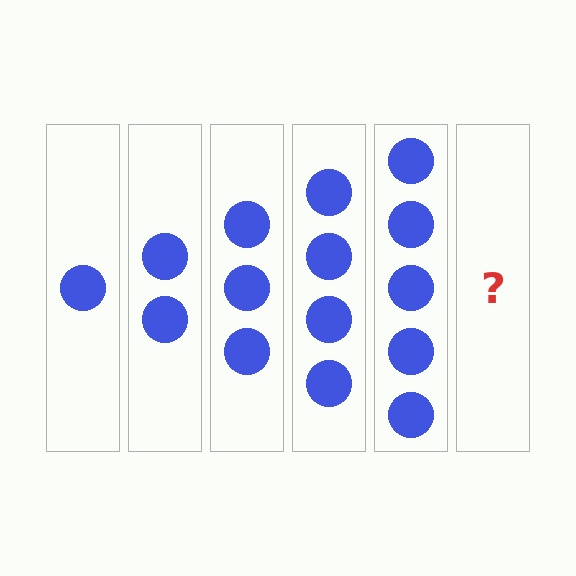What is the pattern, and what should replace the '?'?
The pattern is that each step adds one more circle. The '?' should be 6 circles.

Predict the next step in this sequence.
The next step is 6 circles.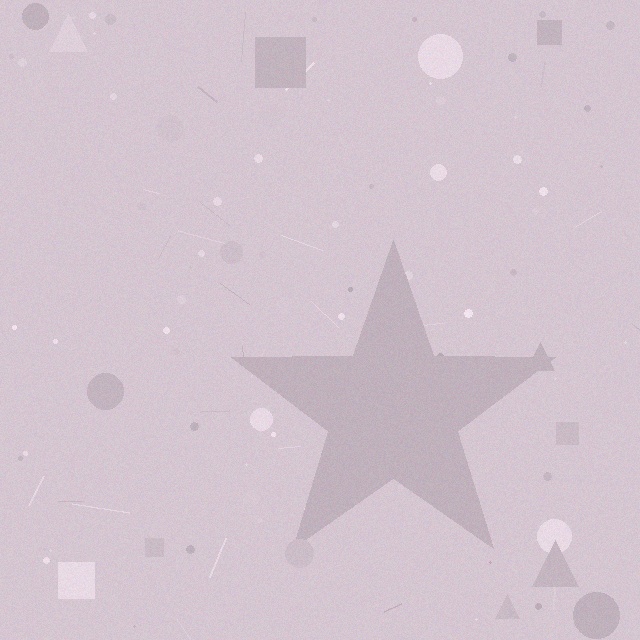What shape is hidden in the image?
A star is hidden in the image.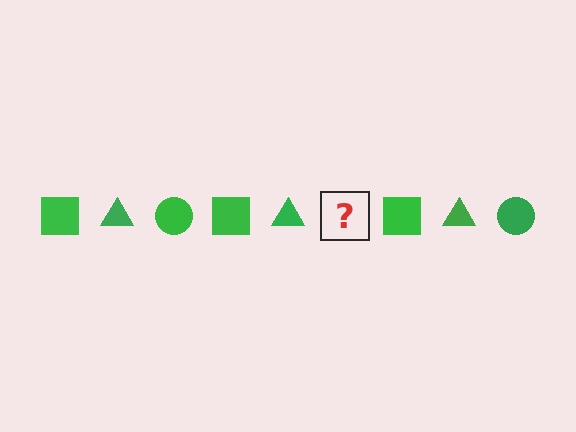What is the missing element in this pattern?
The missing element is a green circle.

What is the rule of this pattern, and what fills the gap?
The rule is that the pattern cycles through square, triangle, circle shapes in green. The gap should be filled with a green circle.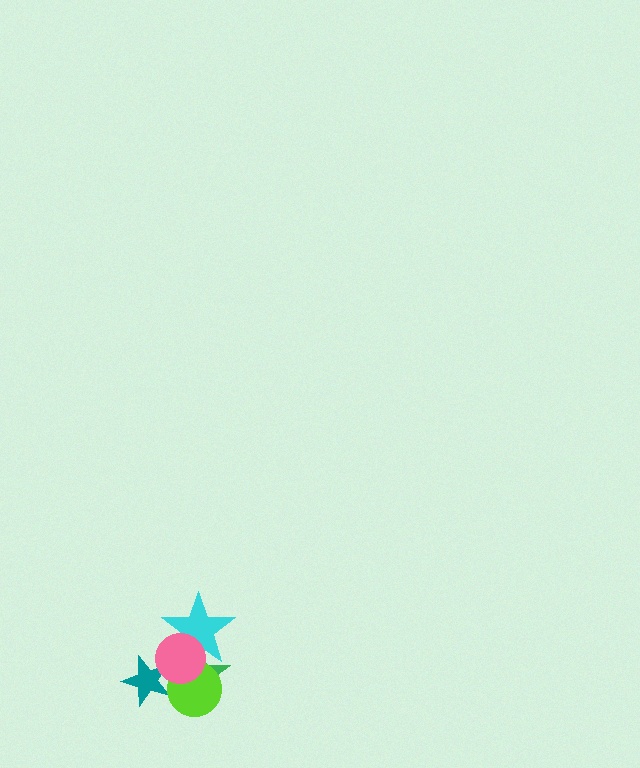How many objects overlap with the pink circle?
4 objects overlap with the pink circle.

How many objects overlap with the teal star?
3 objects overlap with the teal star.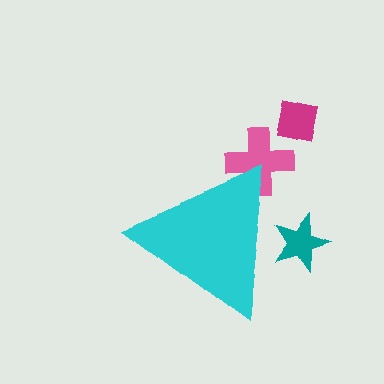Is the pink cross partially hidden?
Yes, the pink cross is partially hidden behind the cyan triangle.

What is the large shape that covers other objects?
A cyan triangle.